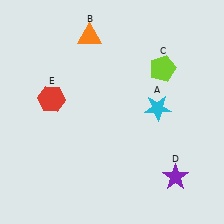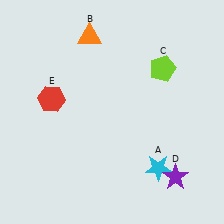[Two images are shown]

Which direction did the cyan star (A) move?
The cyan star (A) moved down.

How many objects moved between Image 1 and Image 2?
1 object moved between the two images.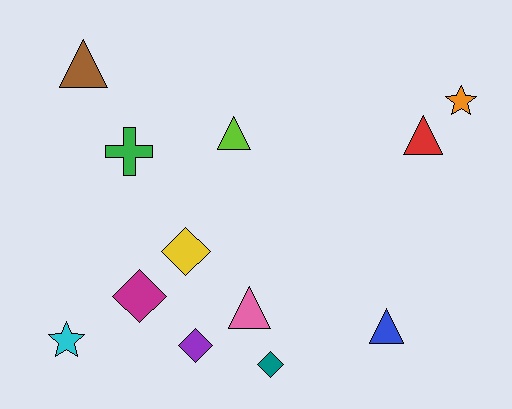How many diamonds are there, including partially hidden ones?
There are 4 diamonds.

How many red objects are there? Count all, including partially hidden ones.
There is 1 red object.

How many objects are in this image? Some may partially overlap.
There are 12 objects.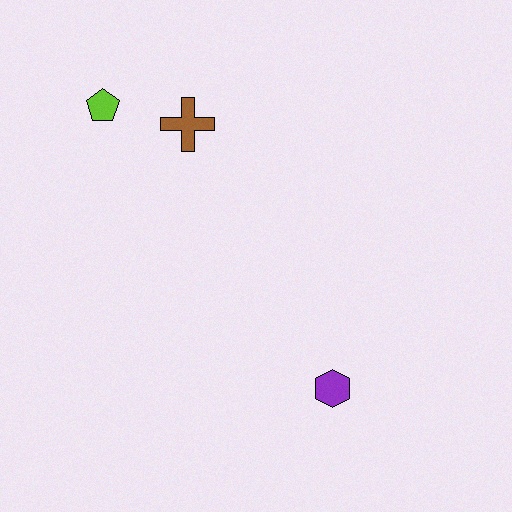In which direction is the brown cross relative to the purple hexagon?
The brown cross is above the purple hexagon.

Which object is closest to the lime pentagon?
The brown cross is closest to the lime pentagon.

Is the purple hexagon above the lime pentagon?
No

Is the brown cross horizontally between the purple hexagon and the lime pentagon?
Yes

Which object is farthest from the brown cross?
The purple hexagon is farthest from the brown cross.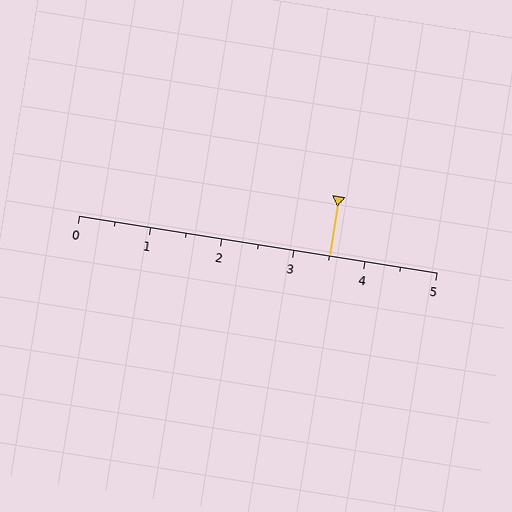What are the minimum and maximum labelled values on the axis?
The axis runs from 0 to 5.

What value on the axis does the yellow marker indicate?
The marker indicates approximately 3.5.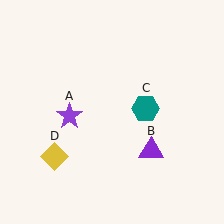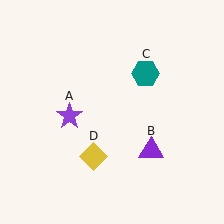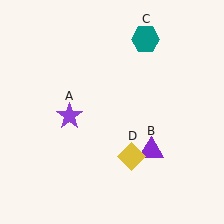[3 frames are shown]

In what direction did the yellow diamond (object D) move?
The yellow diamond (object D) moved right.